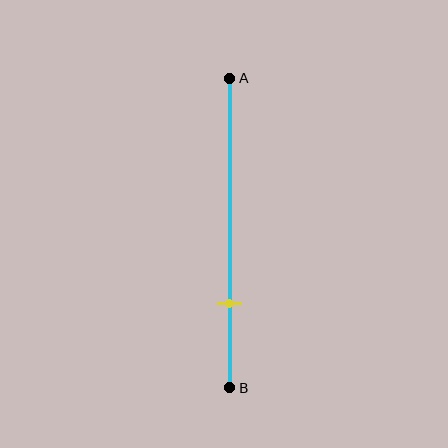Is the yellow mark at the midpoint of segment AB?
No, the mark is at about 75% from A, not at the 50% midpoint.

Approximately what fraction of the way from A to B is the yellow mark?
The yellow mark is approximately 75% of the way from A to B.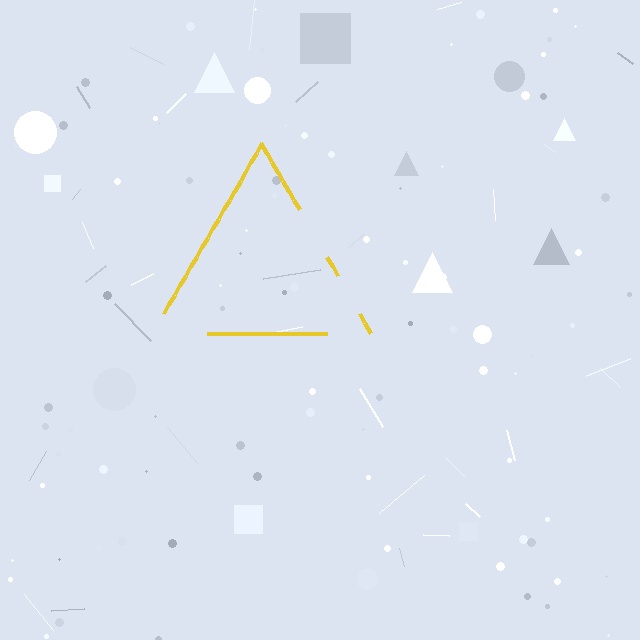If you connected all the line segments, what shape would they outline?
They would outline a triangle.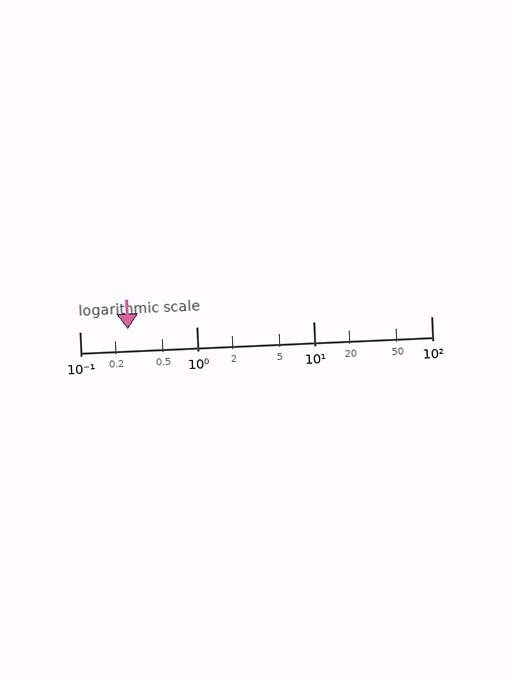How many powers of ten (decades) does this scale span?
The scale spans 3 decades, from 0.1 to 100.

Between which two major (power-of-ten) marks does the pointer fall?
The pointer is between 0.1 and 1.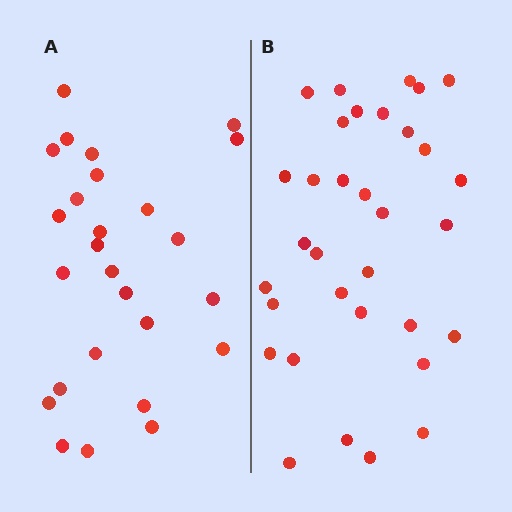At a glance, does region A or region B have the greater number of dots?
Region B (the right region) has more dots.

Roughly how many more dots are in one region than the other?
Region B has roughly 8 or so more dots than region A.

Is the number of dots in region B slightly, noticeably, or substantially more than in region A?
Region B has noticeably more, but not dramatically so. The ratio is roughly 1.3 to 1.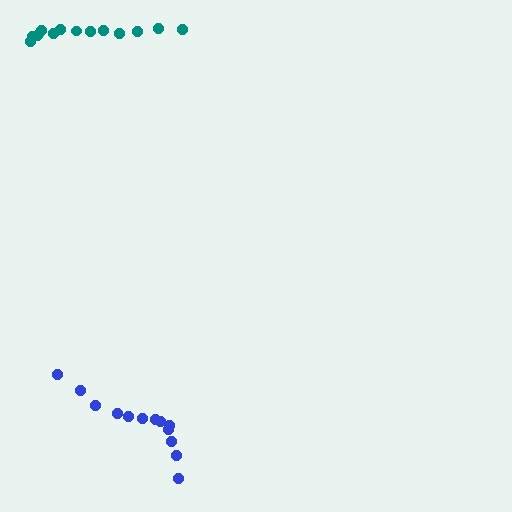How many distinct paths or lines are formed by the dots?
There are 2 distinct paths.